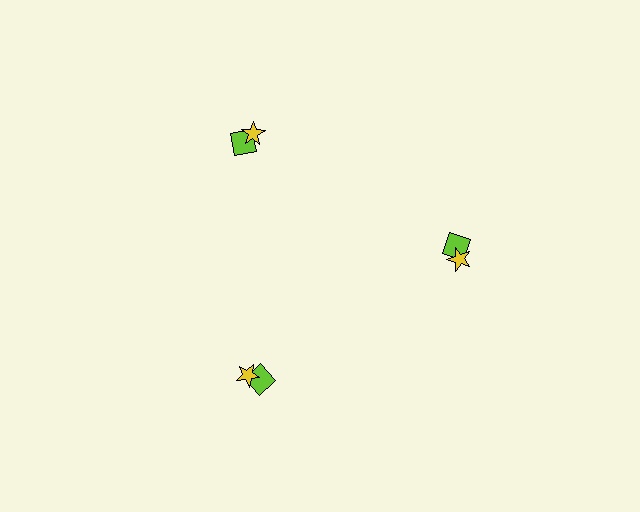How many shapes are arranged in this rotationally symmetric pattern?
There are 6 shapes, arranged in 3 groups of 2.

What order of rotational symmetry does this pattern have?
This pattern has 3-fold rotational symmetry.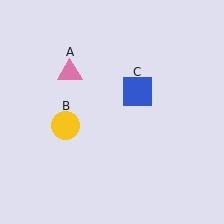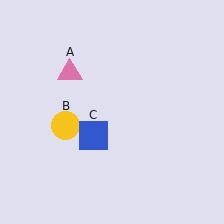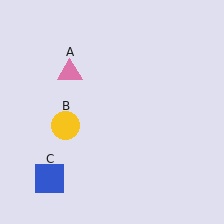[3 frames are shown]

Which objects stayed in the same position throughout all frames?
Pink triangle (object A) and yellow circle (object B) remained stationary.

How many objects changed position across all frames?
1 object changed position: blue square (object C).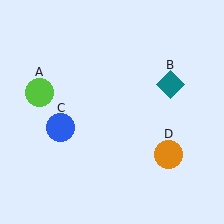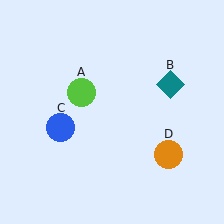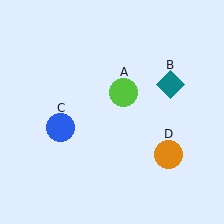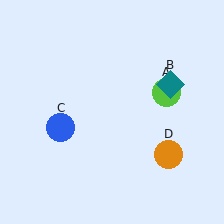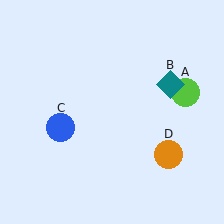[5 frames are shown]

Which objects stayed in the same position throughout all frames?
Teal diamond (object B) and blue circle (object C) and orange circle (object D) remained stationary.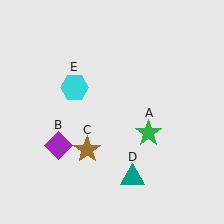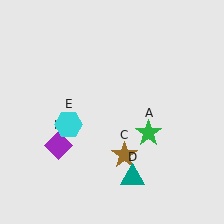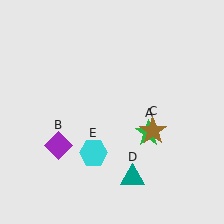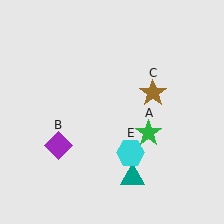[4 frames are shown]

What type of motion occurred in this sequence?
The brown star (object C), cyan hexagon (object E) rotated counterclockwise around the center of the scene.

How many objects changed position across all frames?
2 objects changed position: brown star (object C), cyan hexagon (object E).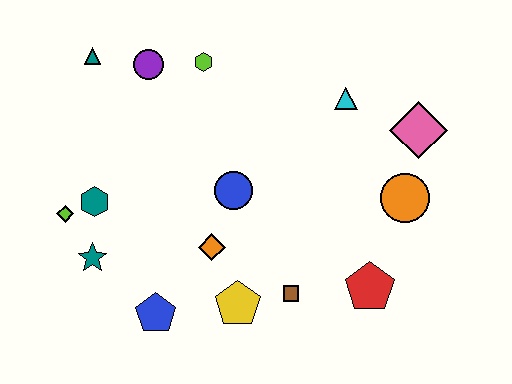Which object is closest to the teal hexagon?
The lime diamond is closest to the teal hexagon.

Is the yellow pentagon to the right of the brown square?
No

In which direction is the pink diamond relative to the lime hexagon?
The pink diamond is to the right of the lime hexagon.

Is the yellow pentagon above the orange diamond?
No